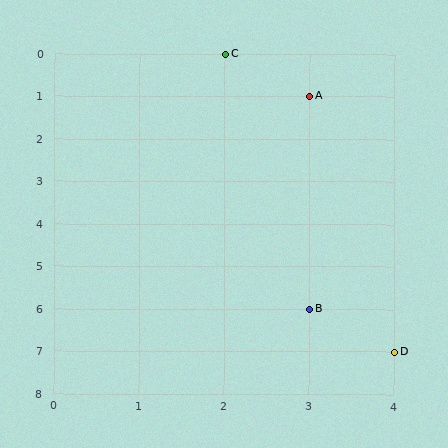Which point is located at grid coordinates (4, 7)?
Point D is at (4, 7).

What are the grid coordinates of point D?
Point D is at grid coordinates (4, 7).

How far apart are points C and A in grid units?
Points C and A are 1 column and 1 row apart (about 1.4 grid units diagonally).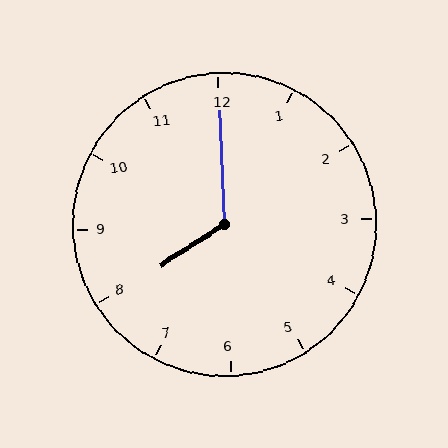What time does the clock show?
8:00.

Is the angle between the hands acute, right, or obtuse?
It is obtuse.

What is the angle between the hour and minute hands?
Approximately 120 degrees.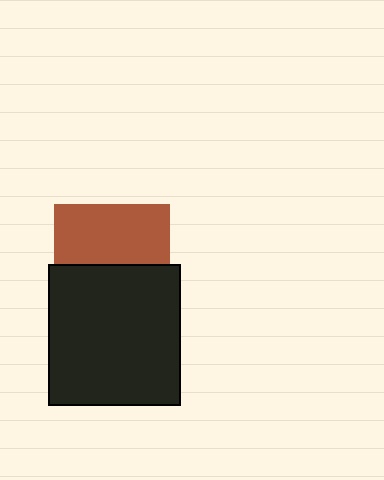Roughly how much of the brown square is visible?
About half of it is visible (roughly 51%).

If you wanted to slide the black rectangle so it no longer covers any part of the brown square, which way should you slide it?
Slide it down — that is the most direct way to separate the two shapes.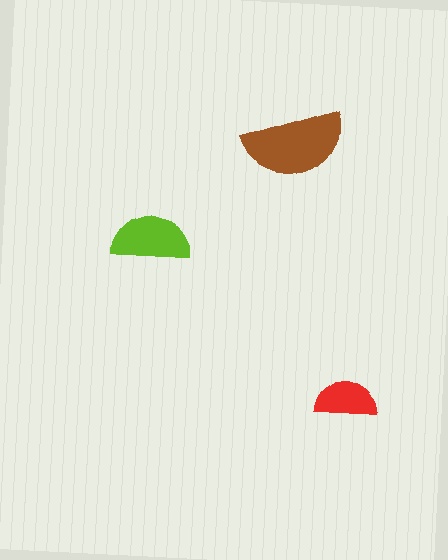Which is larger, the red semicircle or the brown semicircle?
The brown one.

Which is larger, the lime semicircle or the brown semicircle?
The brown one.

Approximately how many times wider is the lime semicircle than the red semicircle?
About 1.5 times wider.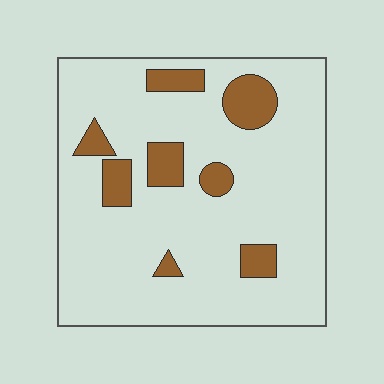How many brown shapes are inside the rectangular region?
8.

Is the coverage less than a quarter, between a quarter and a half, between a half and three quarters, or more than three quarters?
Less than a quarter.